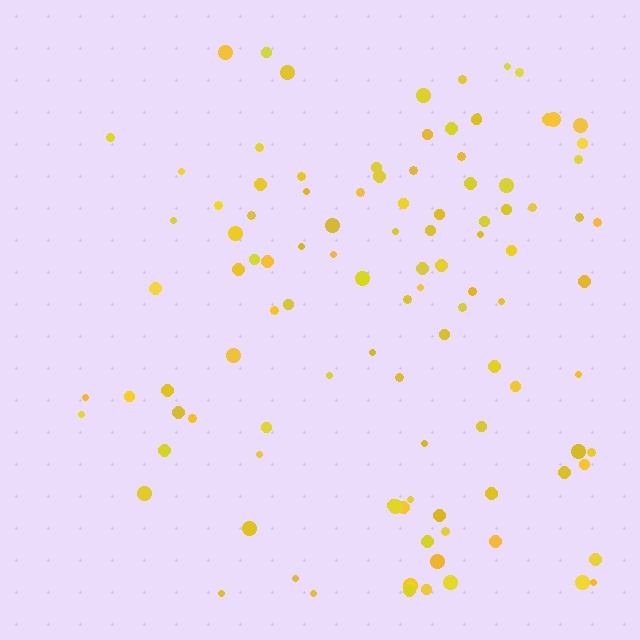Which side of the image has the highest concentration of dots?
The right.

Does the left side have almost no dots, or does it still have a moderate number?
Still a moderate number, just noticeably fewer than the right.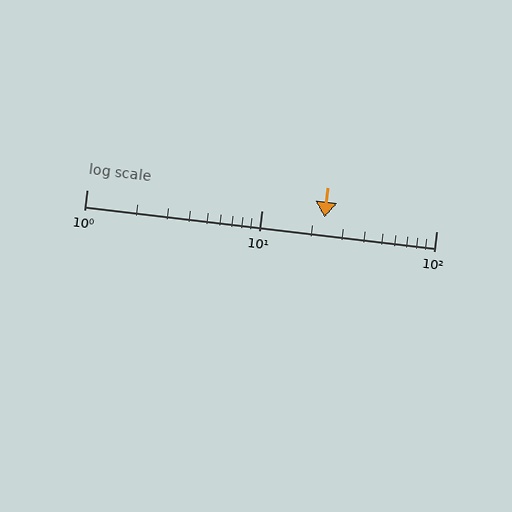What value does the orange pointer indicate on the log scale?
The pointer indicates approximately 23.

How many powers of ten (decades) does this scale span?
The scale spans 2 decades, from 1 to 100.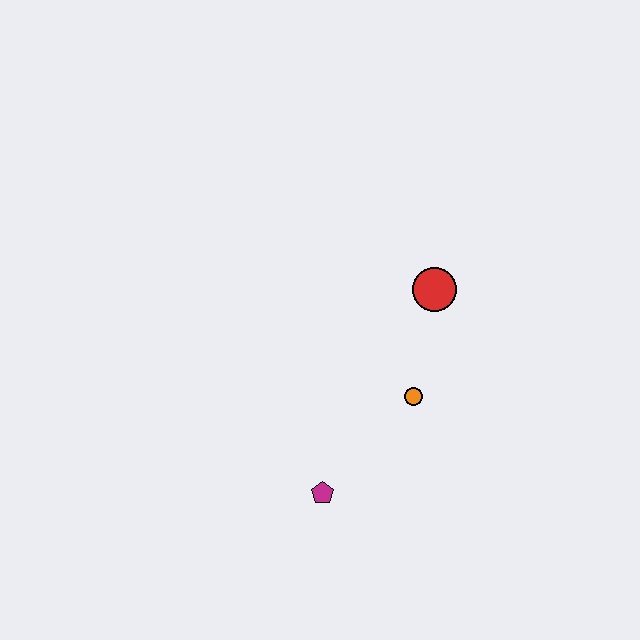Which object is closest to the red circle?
The orange circle is closest to the red circle.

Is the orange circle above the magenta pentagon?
Yes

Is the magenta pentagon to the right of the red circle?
No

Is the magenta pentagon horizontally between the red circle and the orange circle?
No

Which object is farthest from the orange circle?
The magenta pentagon is farthest from the orange circle.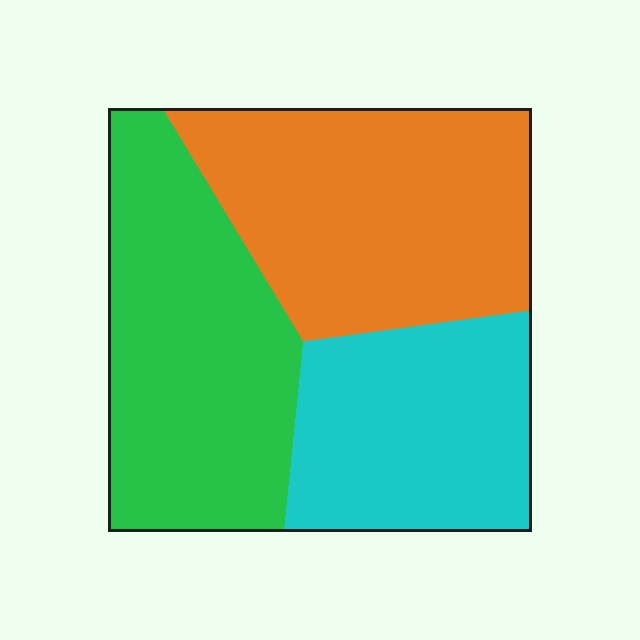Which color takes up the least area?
Cyan, at roughly 25%.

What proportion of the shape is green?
Green takes up about three eighths (3/8) of the shape.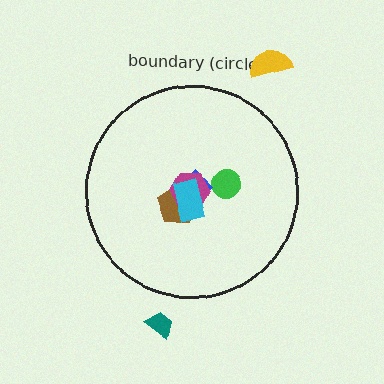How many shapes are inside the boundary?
5 inside, 2 outside.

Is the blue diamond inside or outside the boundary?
Inside.